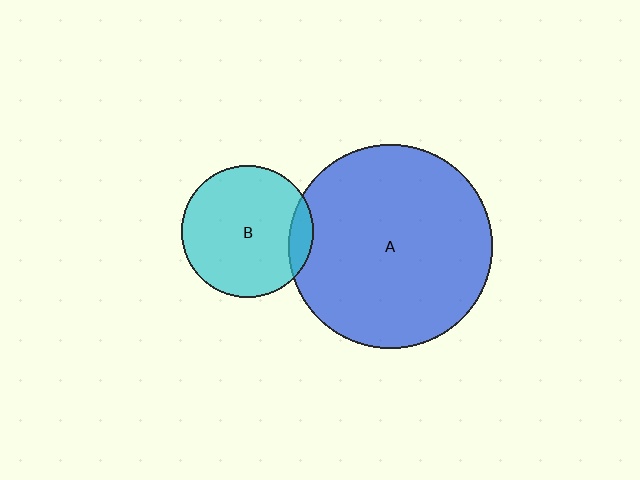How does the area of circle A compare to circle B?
Approximately 2.4 times.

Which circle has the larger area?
Circle A (blue).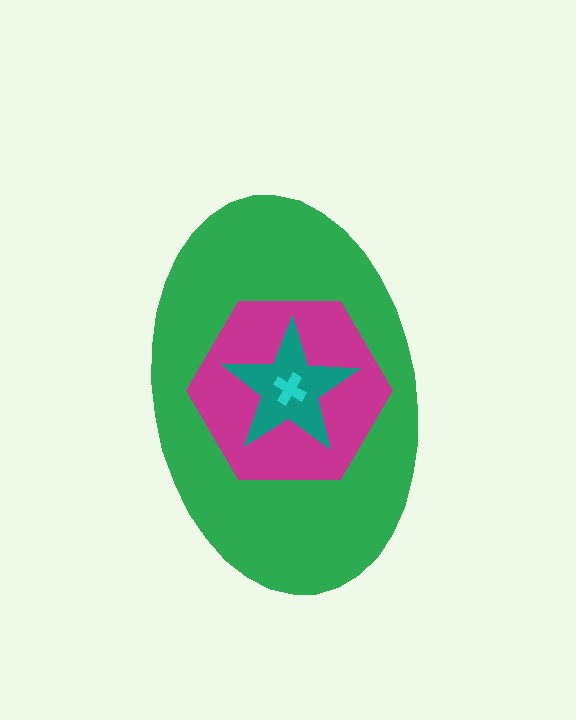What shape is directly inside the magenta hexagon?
The teal star.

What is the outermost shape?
The green ellipse.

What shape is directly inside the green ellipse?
The magenta hexagon.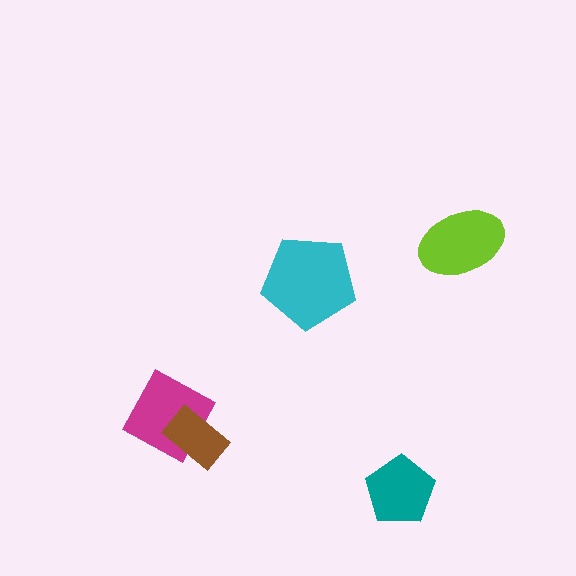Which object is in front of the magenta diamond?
The brown rectangle is in front of the magenta diamond.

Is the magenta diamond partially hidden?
Yes, it is partially covered by another shape.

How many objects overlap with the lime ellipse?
0 objects overlap with the lime ellipse.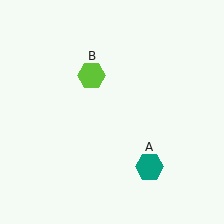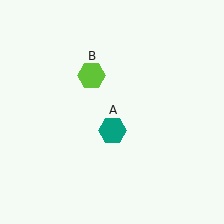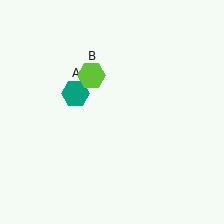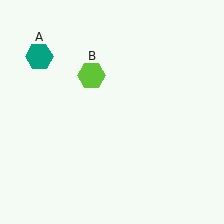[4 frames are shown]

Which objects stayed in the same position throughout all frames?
Lime hexagon (object B) remained stationary.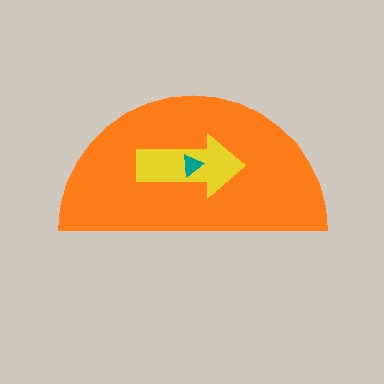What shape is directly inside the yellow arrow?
The teal triangle.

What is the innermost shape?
The teal triangle.